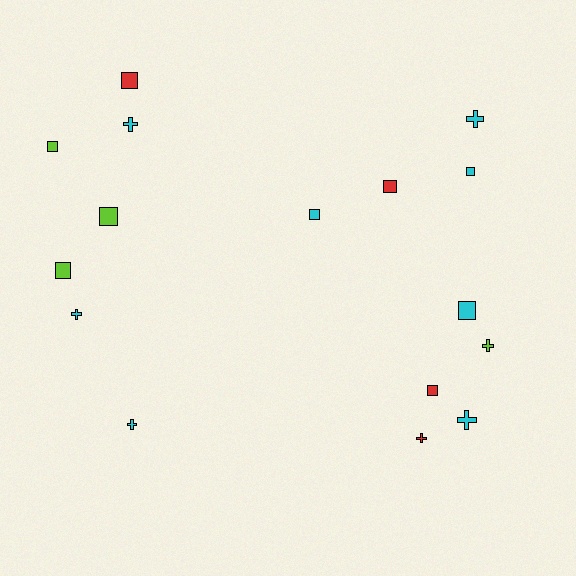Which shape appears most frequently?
Square, with 9 objects.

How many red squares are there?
There are 3 red squares.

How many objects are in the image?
There are 16 objects.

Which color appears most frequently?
Cyan, with 8 objects.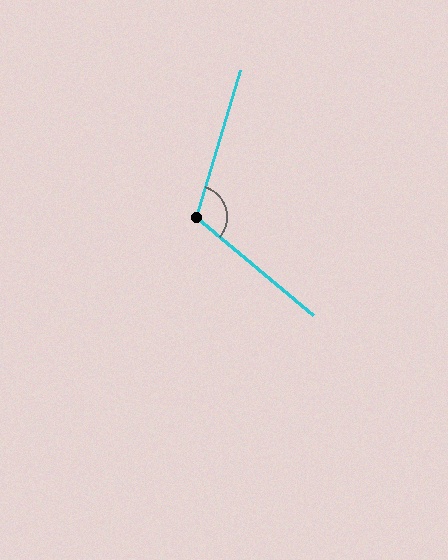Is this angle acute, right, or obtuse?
It is obtuse.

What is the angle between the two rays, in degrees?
Approximately 113 degrees.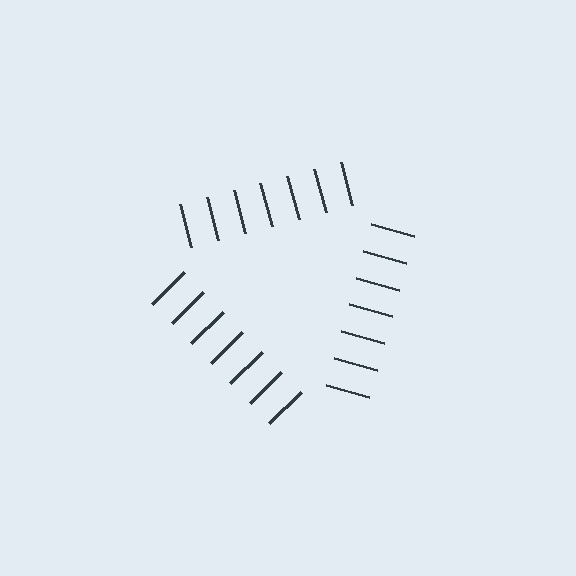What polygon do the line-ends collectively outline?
An illusory triangle — the line segments terminate on its edges but no continuous stroke is drawn.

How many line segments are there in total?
21 — 7 along each of the 3 edges.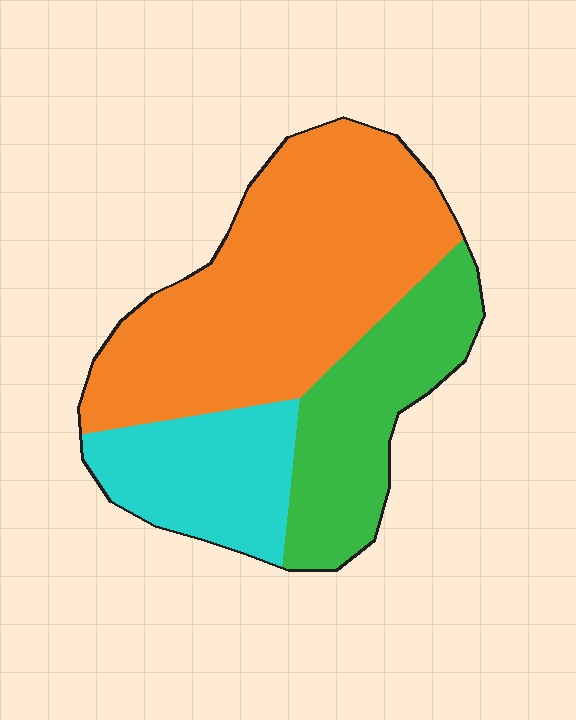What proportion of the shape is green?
Green takes up between a sixth and a third of the shape.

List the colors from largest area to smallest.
From largest to smallest: orange, green, cyan.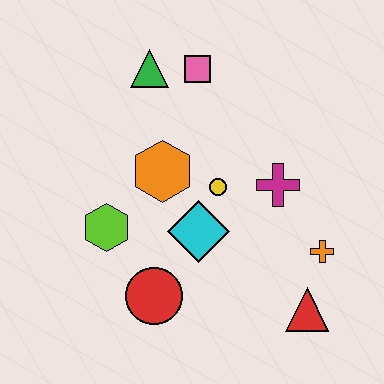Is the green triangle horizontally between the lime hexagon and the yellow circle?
Yes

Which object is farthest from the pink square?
The red triangle is farthest from the pink square.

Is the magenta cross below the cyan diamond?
No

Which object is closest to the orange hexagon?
The yellow circle is closest to the orange hexagon.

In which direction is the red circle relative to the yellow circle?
The red circle is below the yellow circle.